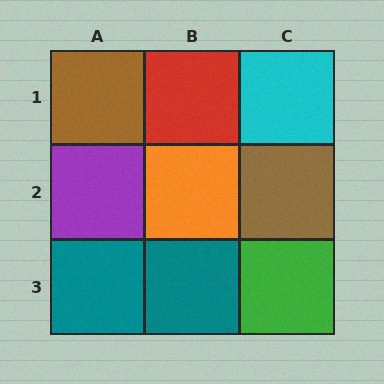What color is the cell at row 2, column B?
Orange.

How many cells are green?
1 cell is green.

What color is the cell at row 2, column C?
Brown.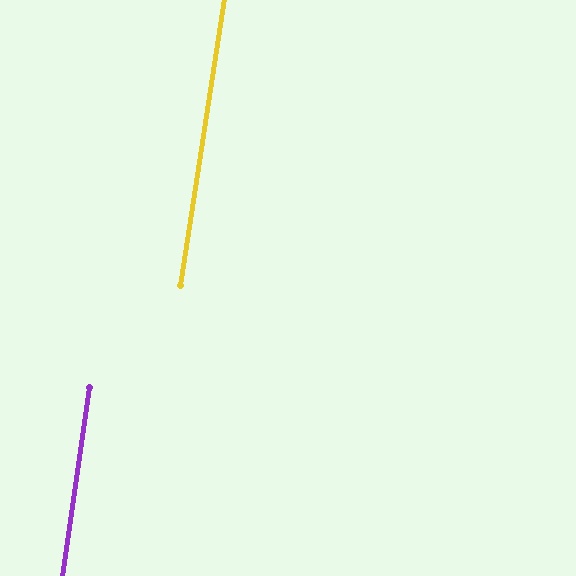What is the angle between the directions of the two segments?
Approximately 1 degree.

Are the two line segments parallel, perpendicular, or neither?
Parallel — their directions differ by only 0.8°.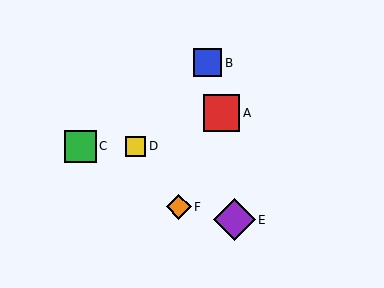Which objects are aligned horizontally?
Objects C, D are aligned horizontally.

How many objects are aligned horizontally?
2 objects (C, D) are aligned horizontally.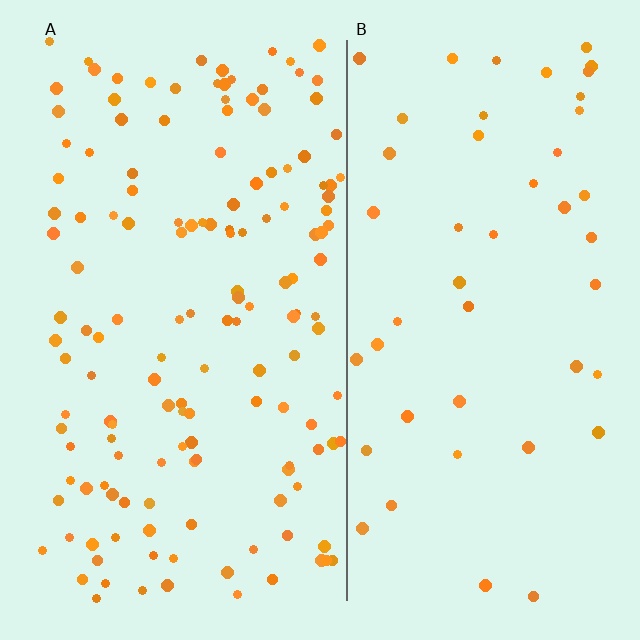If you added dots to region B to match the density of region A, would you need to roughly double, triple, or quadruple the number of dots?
Approximately triple.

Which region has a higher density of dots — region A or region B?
A (the left).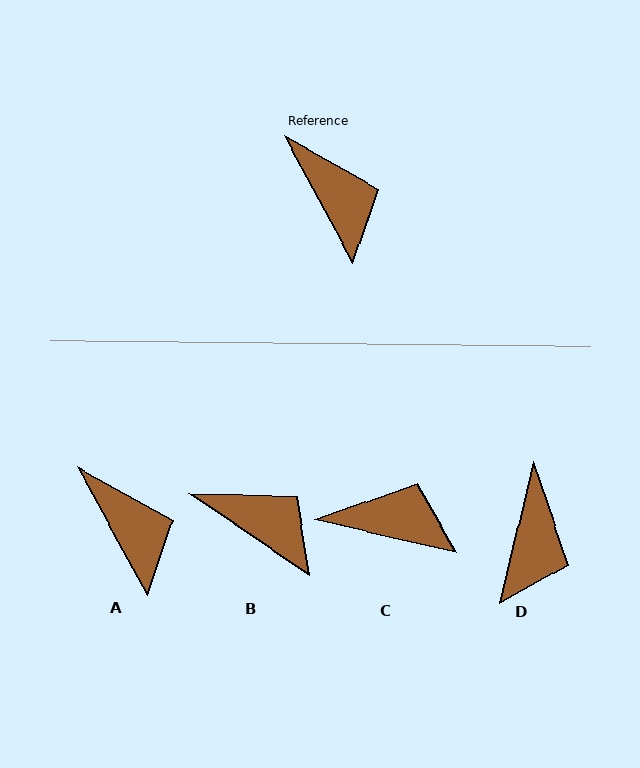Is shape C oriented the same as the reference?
No, it is off by about 49 degrees.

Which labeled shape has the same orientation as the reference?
A.